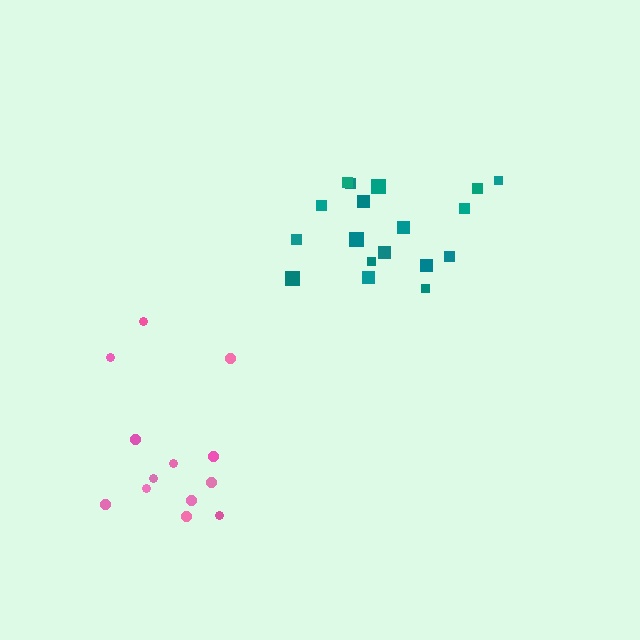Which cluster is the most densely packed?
Teal.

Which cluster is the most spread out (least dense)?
Pink.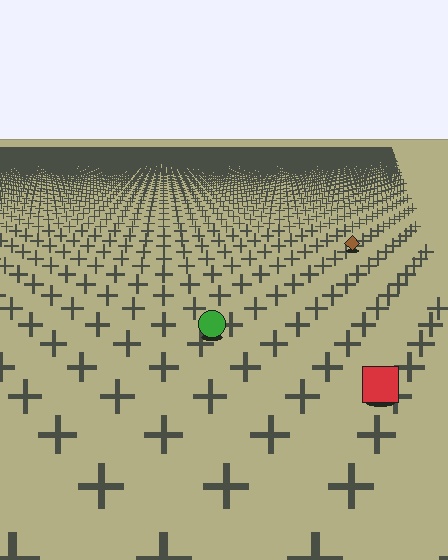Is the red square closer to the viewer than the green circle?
Yes. The red square is closer — you can tell from the texture gradient: the ground texture is coarser near it.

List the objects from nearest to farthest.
From nearest to farthest: the red square, the green circle, the brown diamond.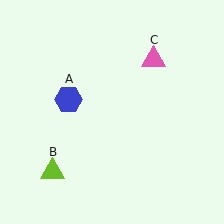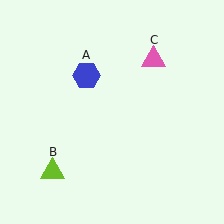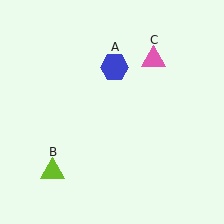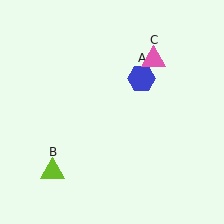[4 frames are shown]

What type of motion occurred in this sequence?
The blue hexagon (object A) rotated clockwise around the center of the scene.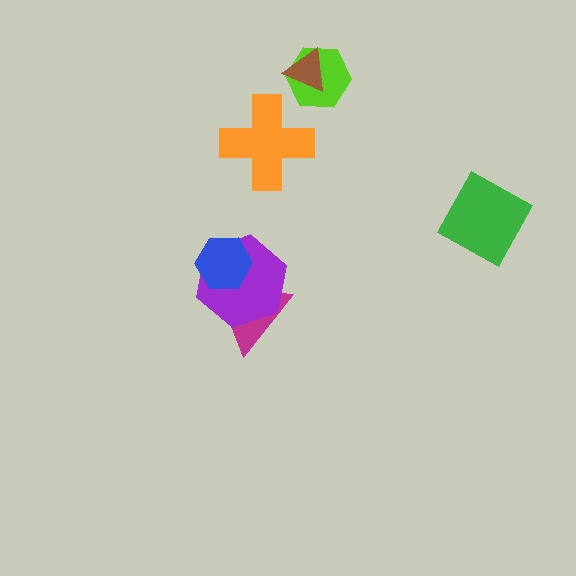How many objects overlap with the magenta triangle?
2 objects overlap with the magenta triangle.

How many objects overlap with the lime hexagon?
1 object overlaps with the lime hexagon.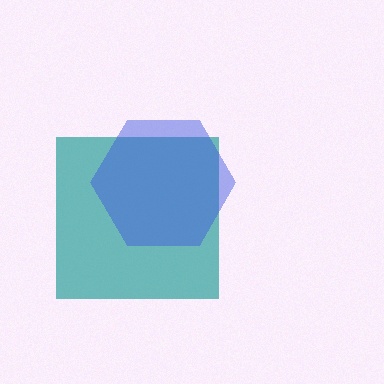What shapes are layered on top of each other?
The layered shapes are: a teal square, a blue hexagon.